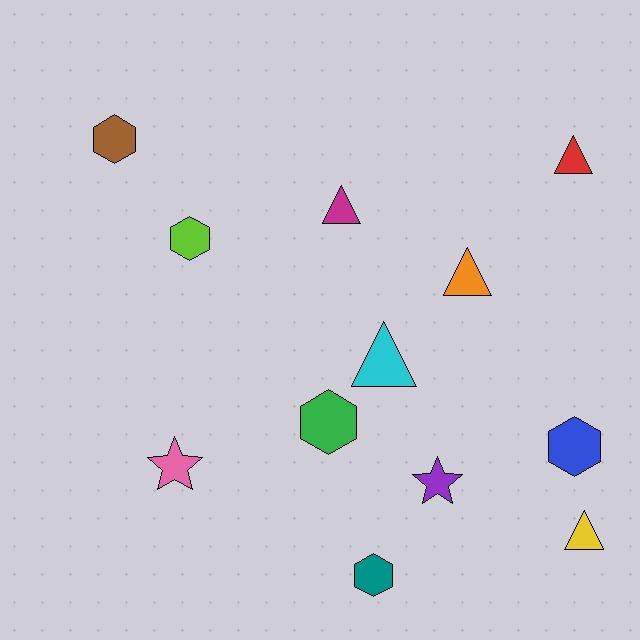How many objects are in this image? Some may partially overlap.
There are 12 objects.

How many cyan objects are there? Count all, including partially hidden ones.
There is 1 cyan object.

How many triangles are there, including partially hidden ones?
There are 5 triangles.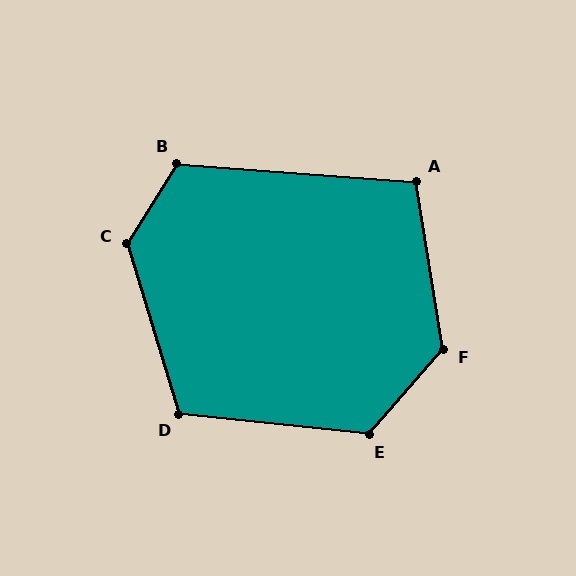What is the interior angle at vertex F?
Approximately 130 degrees (obtuse).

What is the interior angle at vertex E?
Approximately 125 degrees (obtuse).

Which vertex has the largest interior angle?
C, at approximately 131 degrees.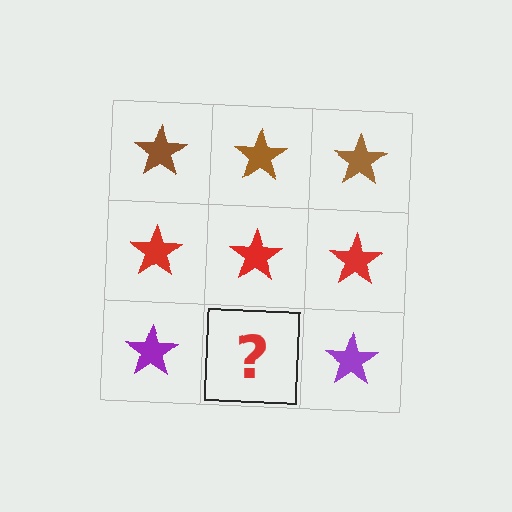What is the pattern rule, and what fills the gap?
The rule is that each row has a consistent color. The gap should be filled with a purple star.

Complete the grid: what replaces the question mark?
The question mark should be replaced with a purple star.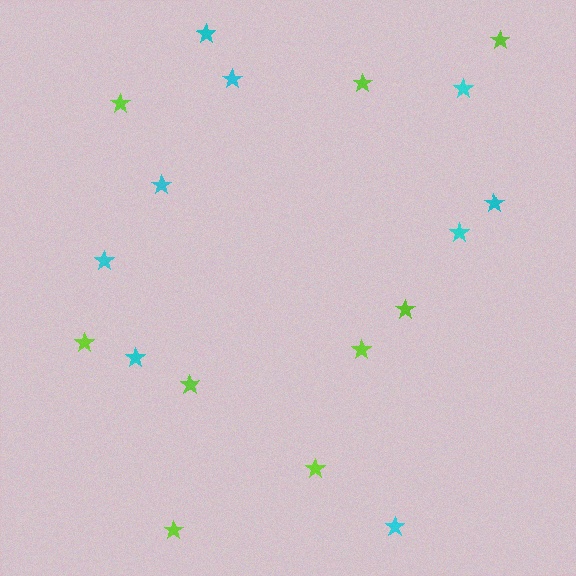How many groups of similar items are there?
There are 2 groups: one group of lime stars (9) and one group of cyan stars (9).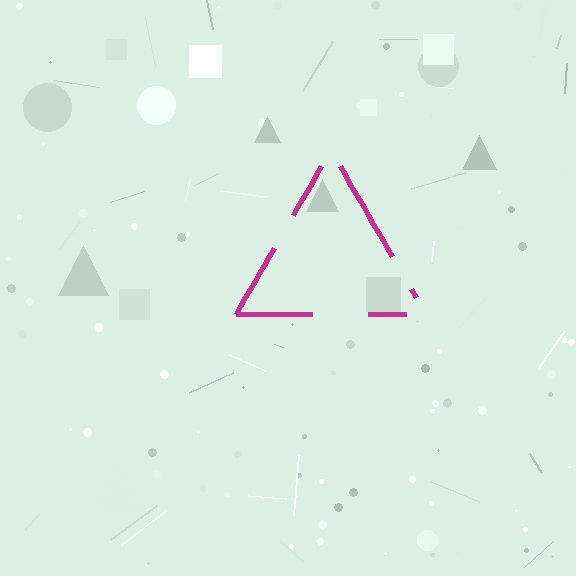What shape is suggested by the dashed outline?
The dashed outline suggests a triangle.